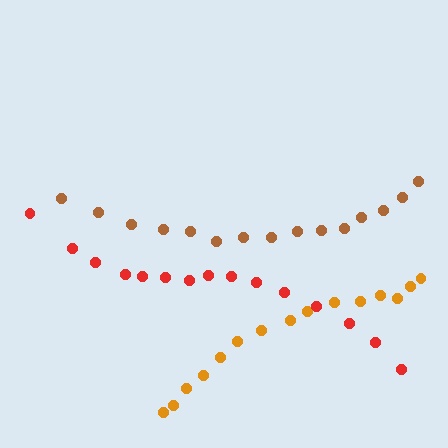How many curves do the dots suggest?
There are 3 distinct paths.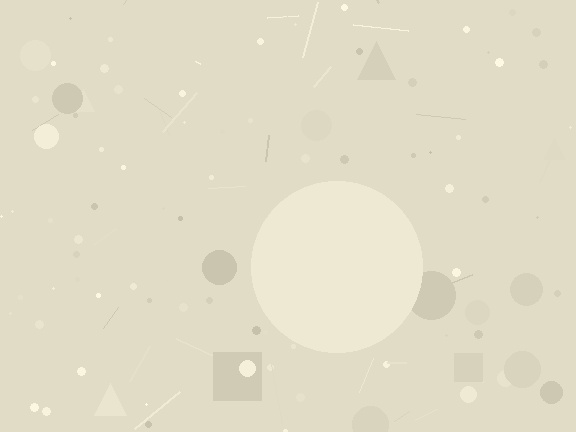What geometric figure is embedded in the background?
A circle is embedded in the background.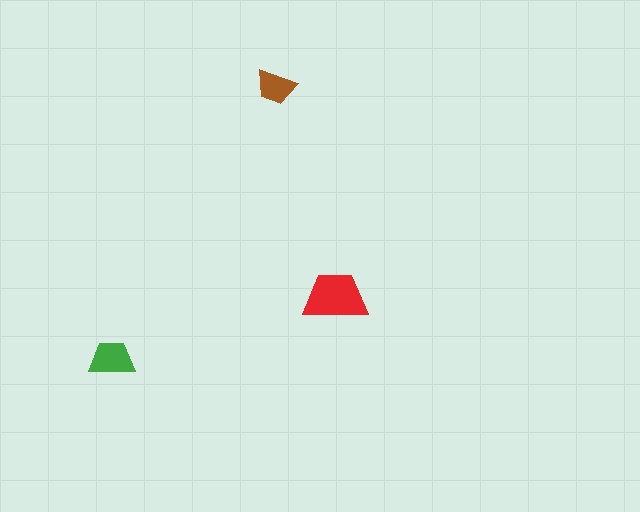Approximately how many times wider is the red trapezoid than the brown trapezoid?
About 1.5 times wider.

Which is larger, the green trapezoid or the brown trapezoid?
The green one.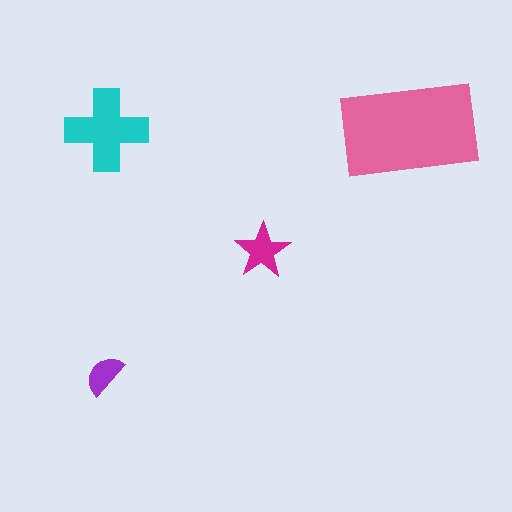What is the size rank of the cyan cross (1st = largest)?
2nd.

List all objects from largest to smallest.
The pink rectangle, the cyan cross, the magenta star, the purple semicircle.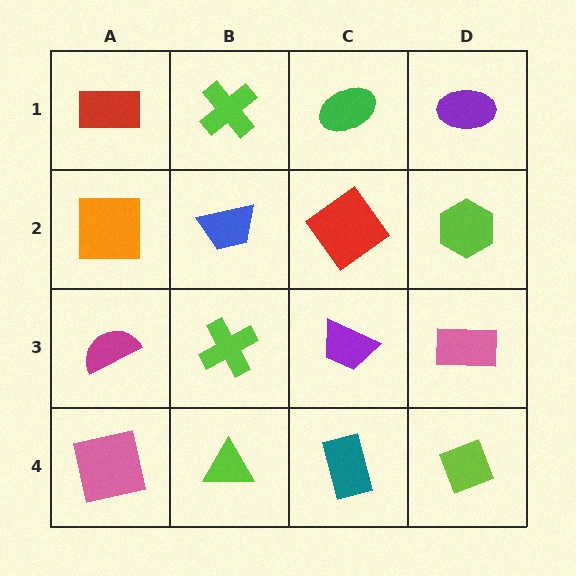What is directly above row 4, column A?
A magenta semicircle.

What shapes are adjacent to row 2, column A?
A red rectangle (row 1, column A), a magenta semicircle (row 3, column A), a blue trapezoid (row 2, column B).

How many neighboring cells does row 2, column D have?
3.